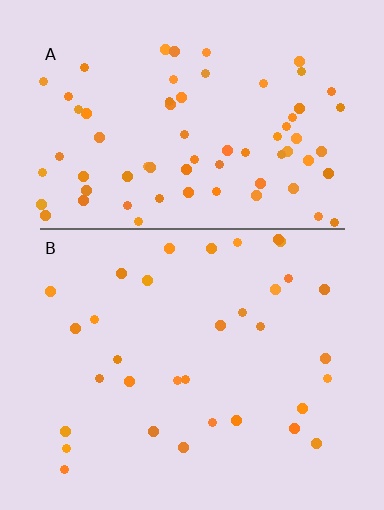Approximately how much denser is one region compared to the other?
Approximately 2.1× — region A over region B.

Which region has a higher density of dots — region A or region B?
A (the top).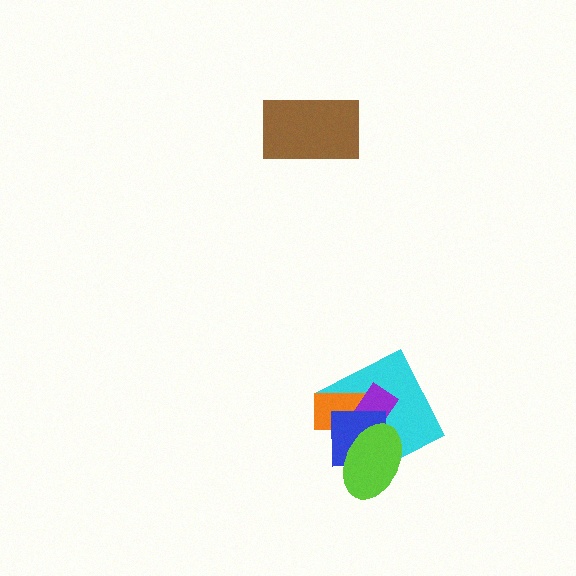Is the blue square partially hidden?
Yes, it is partially covered by another shape.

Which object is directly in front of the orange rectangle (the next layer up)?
The purple rectangle is directly in front of the orange rectangle.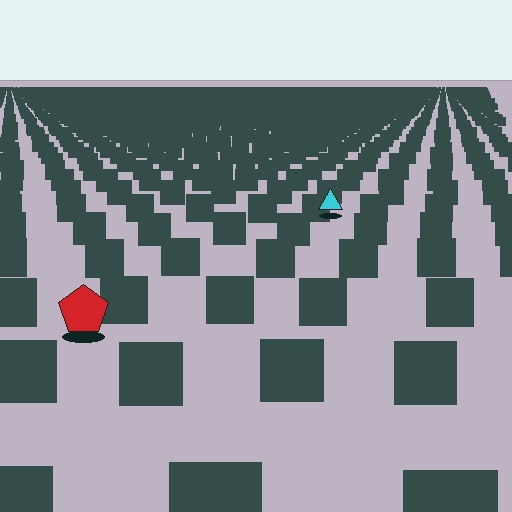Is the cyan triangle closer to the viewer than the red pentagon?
No. The red pentagon is closer — you can tell from the texture gradient: the ground texture is coarser near it.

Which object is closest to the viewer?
The red pentagon is closest. The texture marks near it are larger and more spread out.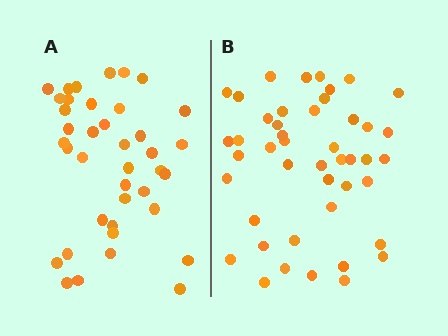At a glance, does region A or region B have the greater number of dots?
Region B (the right region) has more dots.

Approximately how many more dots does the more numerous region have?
Region B has about 6 more dots than region A.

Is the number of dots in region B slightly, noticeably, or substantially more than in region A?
Region B has only slightly more — the two regions are fairly close. The ratio is roughly 1.2 to 1.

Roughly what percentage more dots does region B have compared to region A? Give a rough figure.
About 15% more.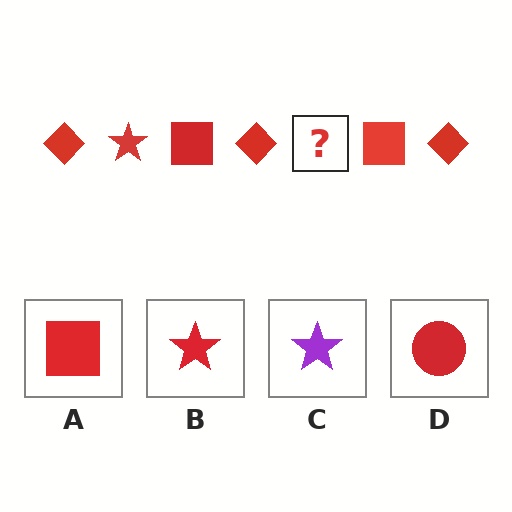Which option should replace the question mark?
Option B.